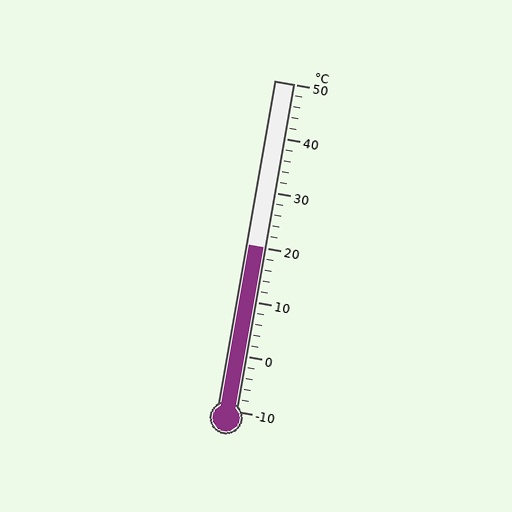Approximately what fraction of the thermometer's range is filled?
The thermometer is filled to approximately 50% of its range.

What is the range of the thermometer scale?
The thermometer scale ranges from -10°C to 50°C.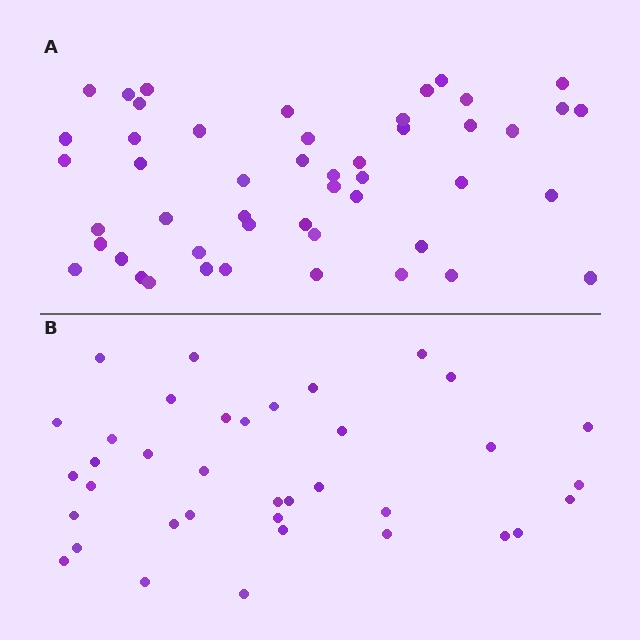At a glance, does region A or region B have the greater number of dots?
Region A (the top region) has more dots.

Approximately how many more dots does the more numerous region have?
Region A has roughly 12 or so more dots than region B.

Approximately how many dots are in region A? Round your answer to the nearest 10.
About 50 dots. (The exact count is 49, which rounds to 50.)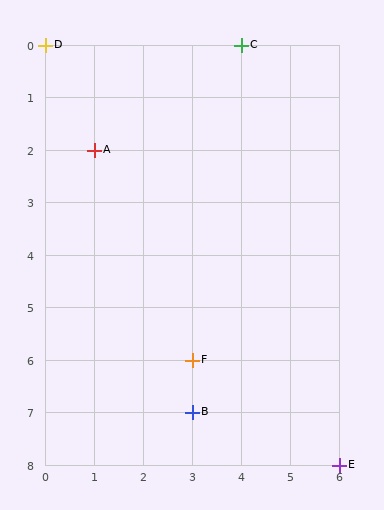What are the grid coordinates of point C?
Point C is at grid coordinates (4, 0).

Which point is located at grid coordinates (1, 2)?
Point A is at (1, 2).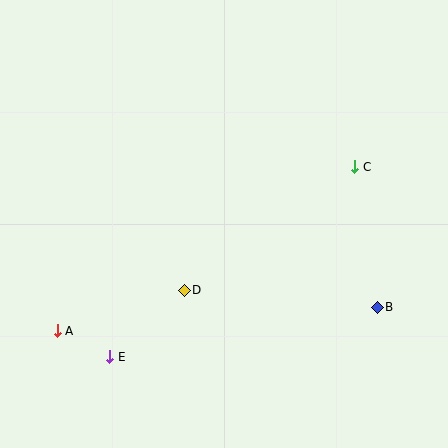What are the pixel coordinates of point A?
Point A is at (57, 331).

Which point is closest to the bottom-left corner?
Point A is closest to the bottom-left corner.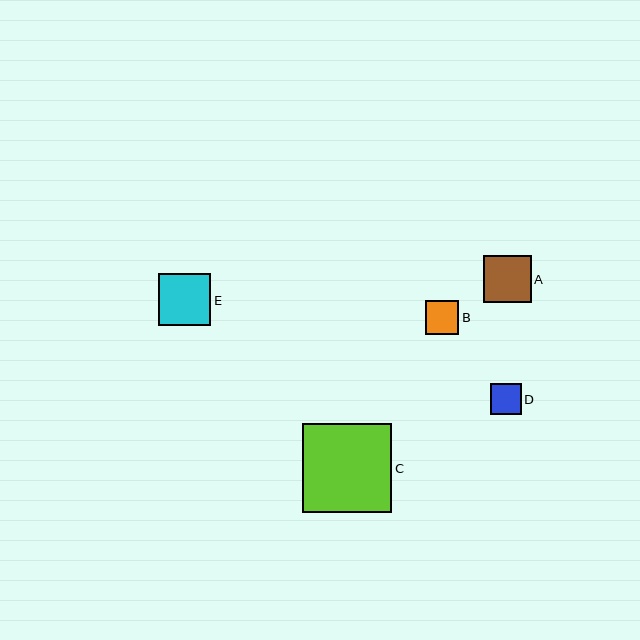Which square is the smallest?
Square D is the smallest with a size of approximately 31 pixels.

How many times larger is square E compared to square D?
Square E is approximately 1.7 times the size of square D.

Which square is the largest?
Square C is the largest with a size of approximately 89 pixels.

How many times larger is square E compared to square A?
Square E is approximately 1.1 times the size of square A.